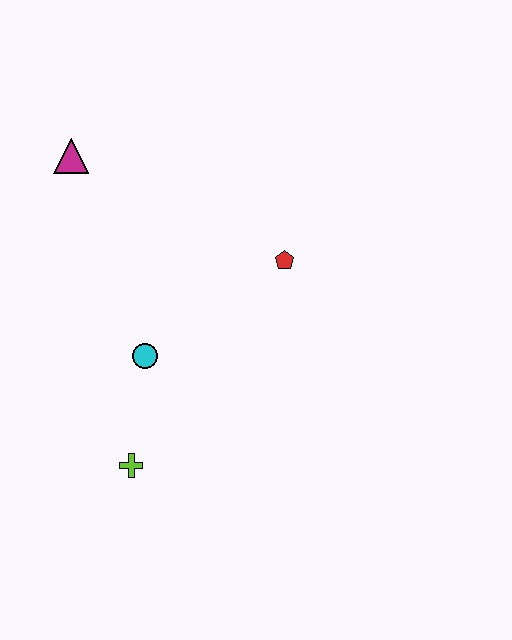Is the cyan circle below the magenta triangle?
Yes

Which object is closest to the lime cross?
The cyan circle is closest to the lime cross.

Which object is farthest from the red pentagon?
The lime cross is farthest from the red pentagon.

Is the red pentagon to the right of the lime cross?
Yes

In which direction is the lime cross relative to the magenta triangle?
The lime cross is below the magenta triangle.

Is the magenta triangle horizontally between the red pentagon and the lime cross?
No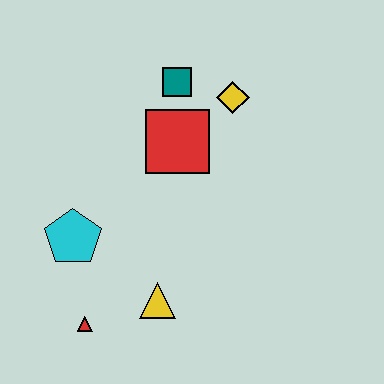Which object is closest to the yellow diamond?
The teal square is closest to the yellow diamond.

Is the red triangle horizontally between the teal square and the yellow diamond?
No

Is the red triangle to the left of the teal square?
Yes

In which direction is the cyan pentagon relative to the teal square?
The cyan pentagon is below the teal square.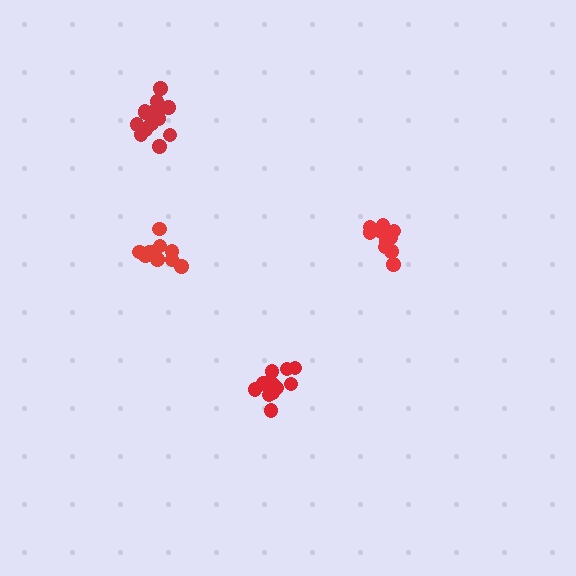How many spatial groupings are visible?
There are 4 spatial groupings.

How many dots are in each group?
Group 1: 13 dots, Group 2: 11 dots, Group 3: 11 dots, Group 4: 15 dots (50 total).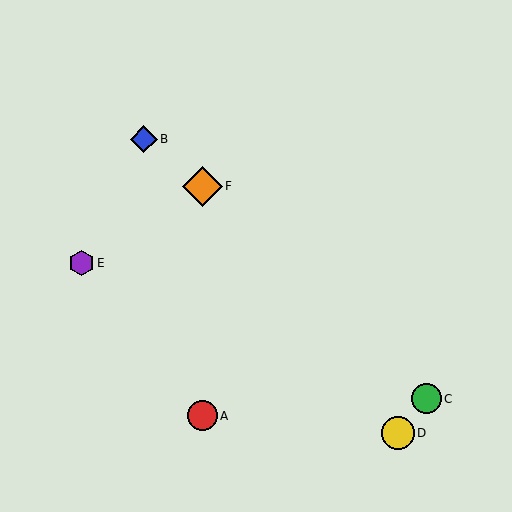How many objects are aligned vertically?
2 objects (A, F) are aligned vertically.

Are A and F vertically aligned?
Yes, both are at x≈202.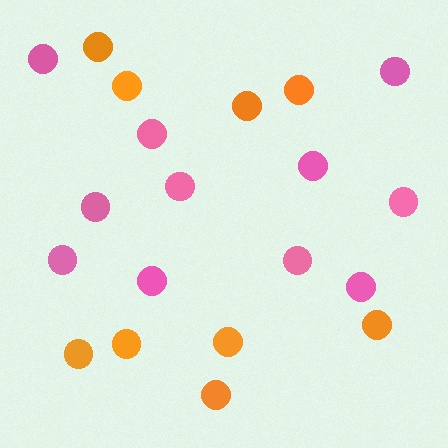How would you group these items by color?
There are 2 groups: one group of orange circles (9) and one group of pink circles (11).